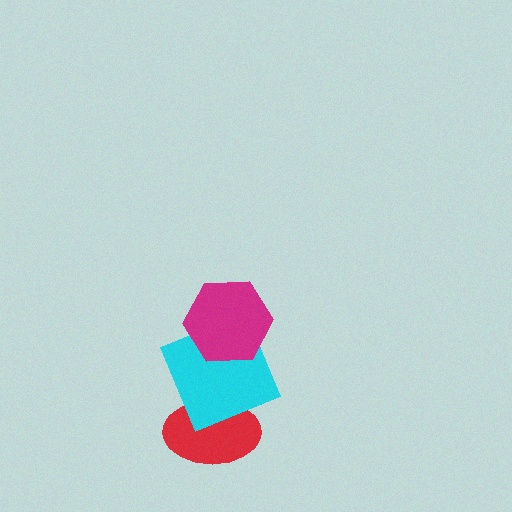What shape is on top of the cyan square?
The magenta hexagon is on top of the cyan square.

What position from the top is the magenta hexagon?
The magenta hexagon is 1st from the top.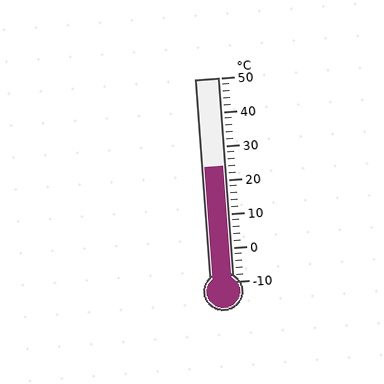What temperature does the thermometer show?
The thermometer shows approximately 24°C.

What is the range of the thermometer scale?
The thermometer scale ranges from -10°C to 50°C.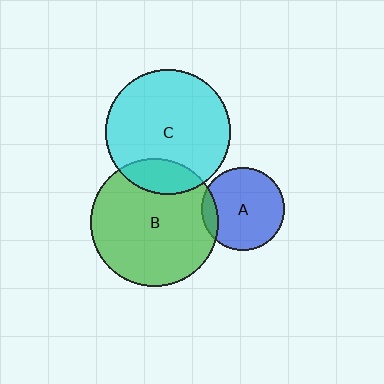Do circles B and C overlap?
Yes.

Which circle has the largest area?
Circle B (green).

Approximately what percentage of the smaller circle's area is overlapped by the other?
Approximately 15%.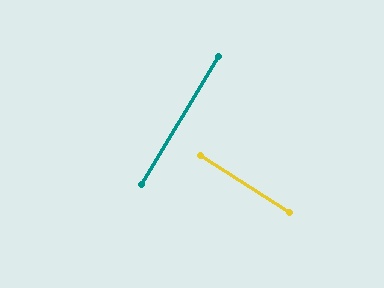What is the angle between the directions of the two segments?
Approximately 88 degrees.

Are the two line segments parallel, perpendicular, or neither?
Perpendicular — they meet at approximately 88°.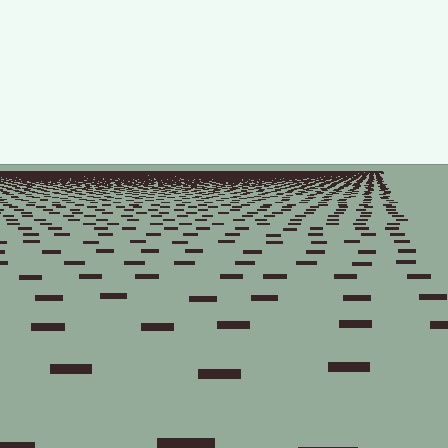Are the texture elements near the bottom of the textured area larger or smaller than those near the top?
Larger. Near the bottom, elements are closer to the viewer and appear at a bigger on-screen size.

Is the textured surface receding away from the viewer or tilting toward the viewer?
The surface is receding away from the viewer. Texture elements get smaller and denser toward the top.